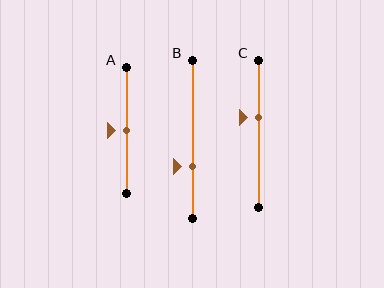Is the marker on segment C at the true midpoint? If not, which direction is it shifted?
No, the marker on segment C is shifted upward by about 11% of the segment length.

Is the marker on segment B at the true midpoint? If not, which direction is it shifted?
No, the marker on segment B is shifted downward by about 17% of the segment length.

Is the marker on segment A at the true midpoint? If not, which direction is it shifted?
Yes, the marker on segment A is at the true midpoint.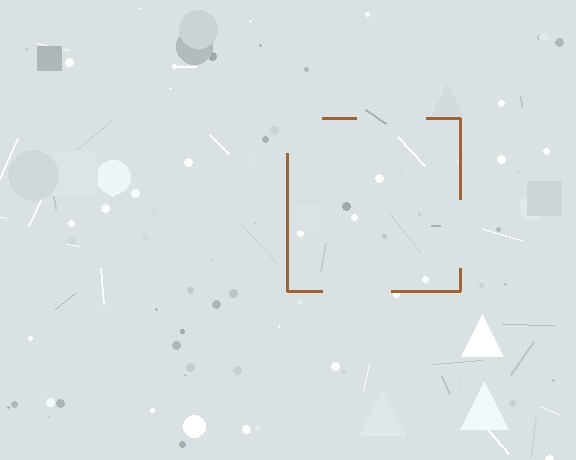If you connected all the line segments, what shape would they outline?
They would outline a square.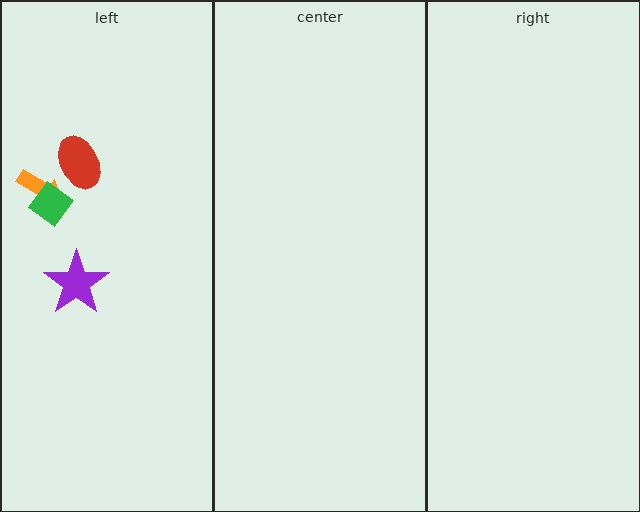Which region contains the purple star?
The left region.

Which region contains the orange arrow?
The left region.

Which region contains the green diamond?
The left region.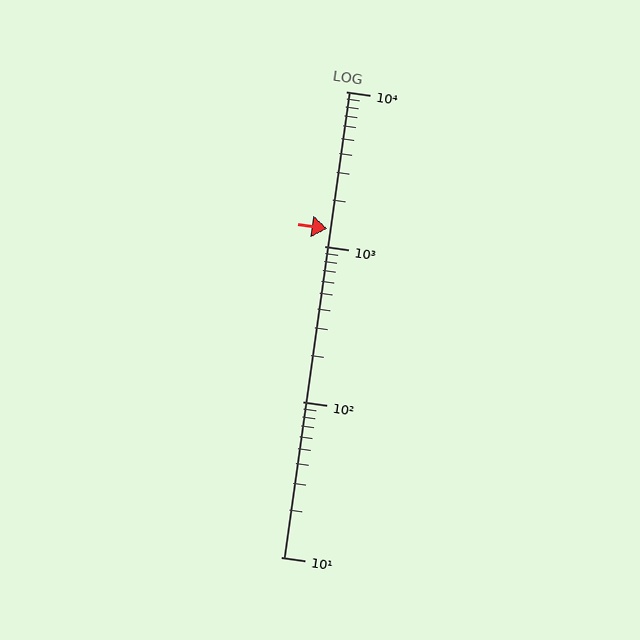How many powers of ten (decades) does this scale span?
The scale spans 3 decades, from 10 to 10000.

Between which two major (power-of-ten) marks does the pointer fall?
The pointer is between 1000 and 10000.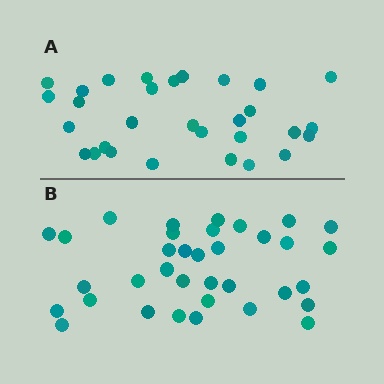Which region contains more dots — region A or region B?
Region B (the bottom region) has more dots.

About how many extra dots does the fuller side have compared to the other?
Region B has about 5 more dots than region A.